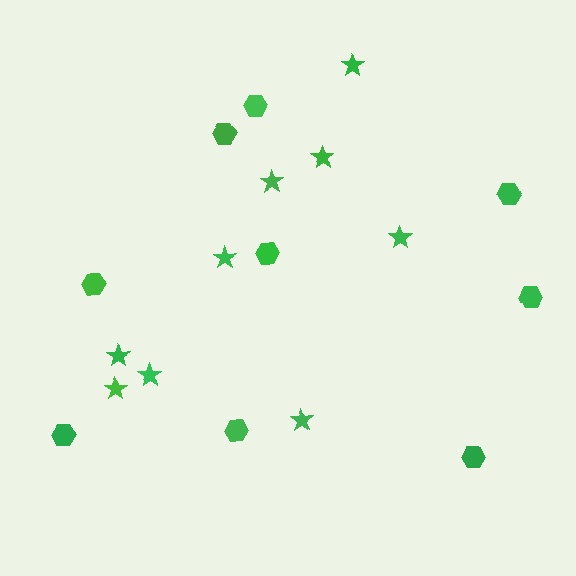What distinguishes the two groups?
There are 2 groups: one group of stars (9) and one group of hexagons (9).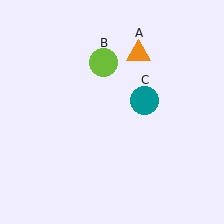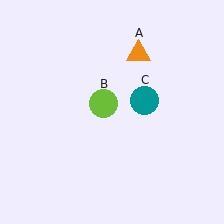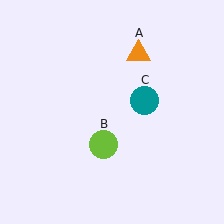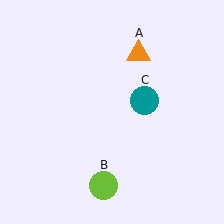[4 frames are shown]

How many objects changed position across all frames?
1 object changed position: lime circle (object B).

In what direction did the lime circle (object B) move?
The lime circle (object B) moved down.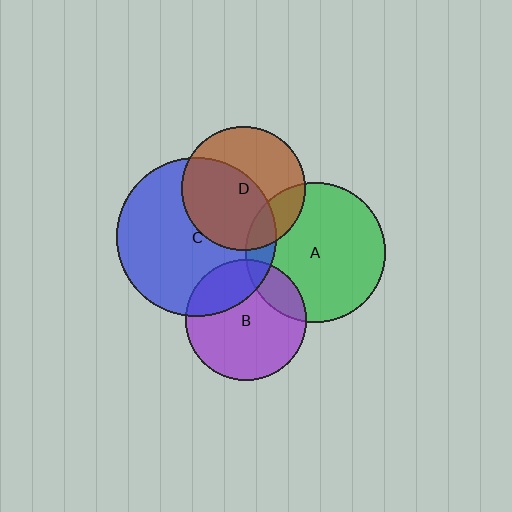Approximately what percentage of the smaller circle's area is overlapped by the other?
Approximately 20%.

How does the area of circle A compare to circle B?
Approximately 1.4 times.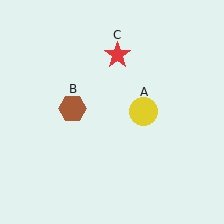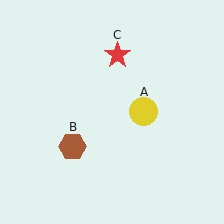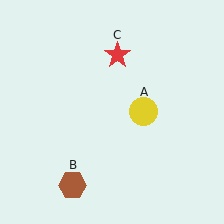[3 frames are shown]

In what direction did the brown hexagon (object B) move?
The brown hexagon (object B) moved down.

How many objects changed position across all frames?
1 object changed position: brown hexagon (object B).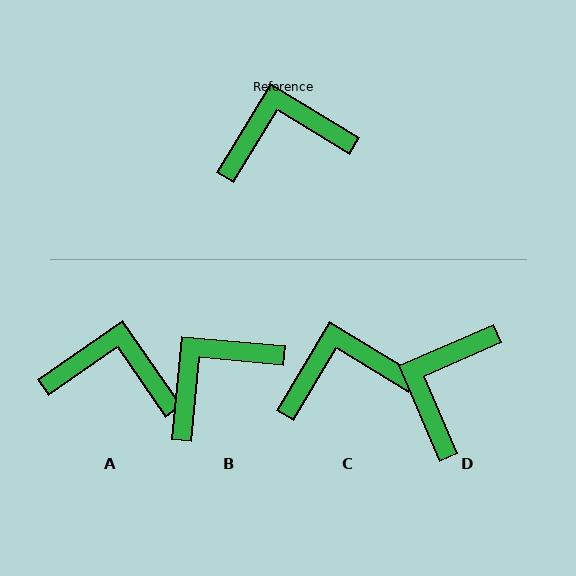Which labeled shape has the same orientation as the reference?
C.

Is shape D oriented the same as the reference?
No, it is off by about 55 degrees.